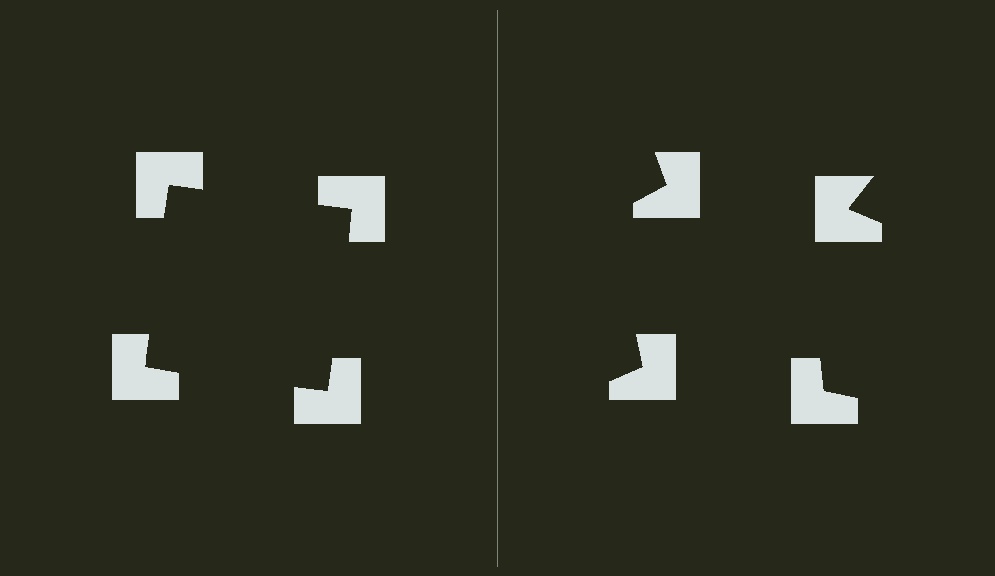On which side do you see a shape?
An illusory square appears on the left side. On the right side the wedge cuts are rotated, so no coherent shape forms.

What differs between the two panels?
The notched squares are positioned identically on both sides; only the wedge orientations differ. On the left they align to a square; on the right they are misaligned.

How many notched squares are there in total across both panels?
8 — 4 on each side.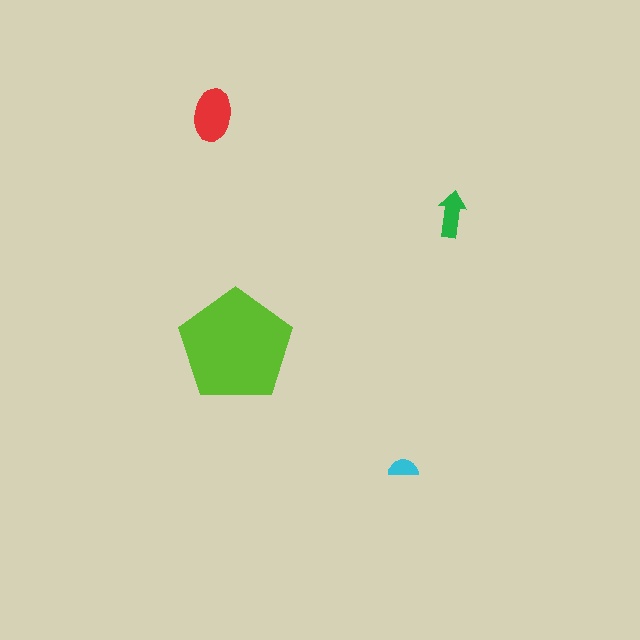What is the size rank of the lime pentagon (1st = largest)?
1st.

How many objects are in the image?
There are 4 objects in the image.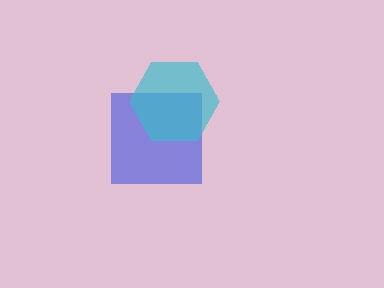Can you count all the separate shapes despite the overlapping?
Yes, there are 2 separate shapes.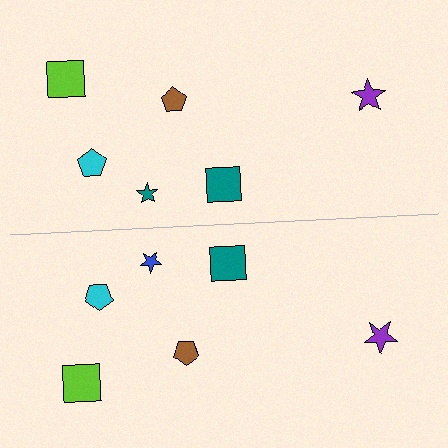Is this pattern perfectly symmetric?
No, the pattern is not perfectly symmetric. The blue star on the bottom side breaks the symmetry — its mirror counterpart is teal.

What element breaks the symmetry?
The blue star on the bottom side breaks the symmetry — its mirror counterpart is teal.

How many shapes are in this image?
There are 12 shapes in this image.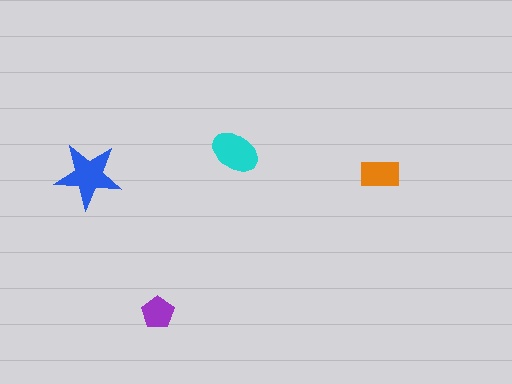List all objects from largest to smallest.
The blue star, the cyan ellipse, the orange rectangle, the purple pentagon.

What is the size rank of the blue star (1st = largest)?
1st.